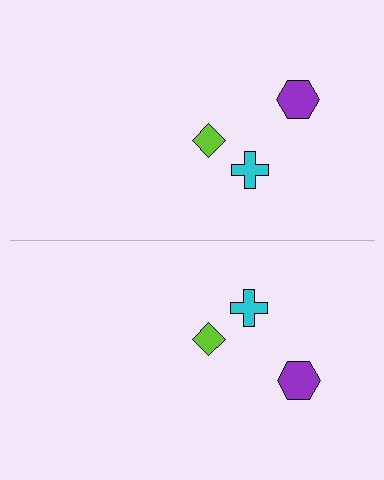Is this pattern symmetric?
Yes, this pattern has bilateral (reflection) symmetry.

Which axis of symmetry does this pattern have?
The pattern has a horizontal axis of symmetry running through the center of the image.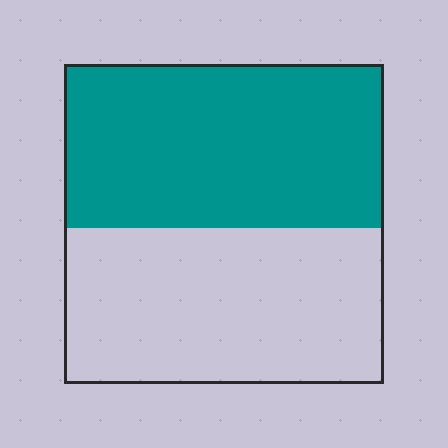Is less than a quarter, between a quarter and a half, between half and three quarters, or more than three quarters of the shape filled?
Between half and three quarters.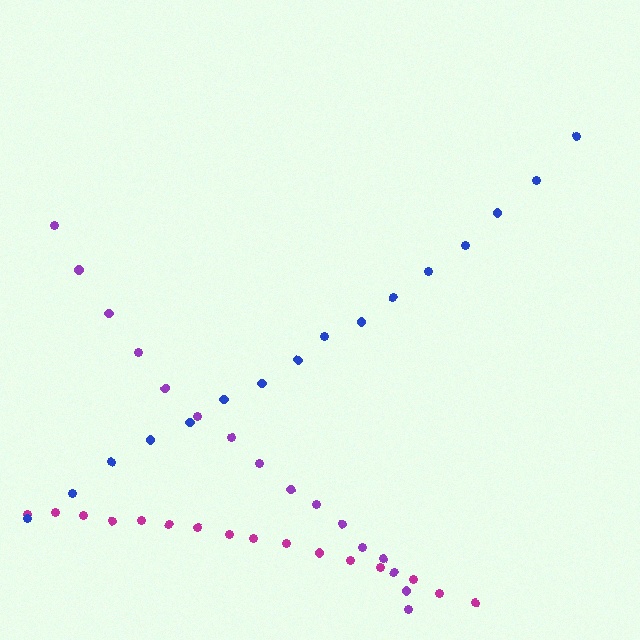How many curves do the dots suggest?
There are 3 distinct paths.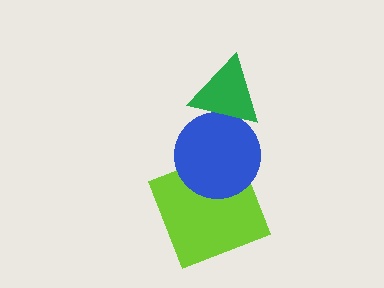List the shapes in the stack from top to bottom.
From top to bottom: the green triangle, the blue circle, the lime square.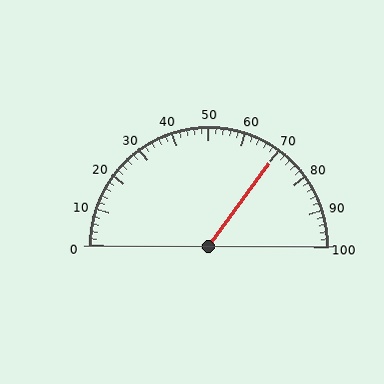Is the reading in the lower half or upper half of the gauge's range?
The reading is in the upper half of the range (0 to 100).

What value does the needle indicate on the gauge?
The needle indicates approximately 70.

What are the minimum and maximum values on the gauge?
The gauge ranges from 0 to 100.